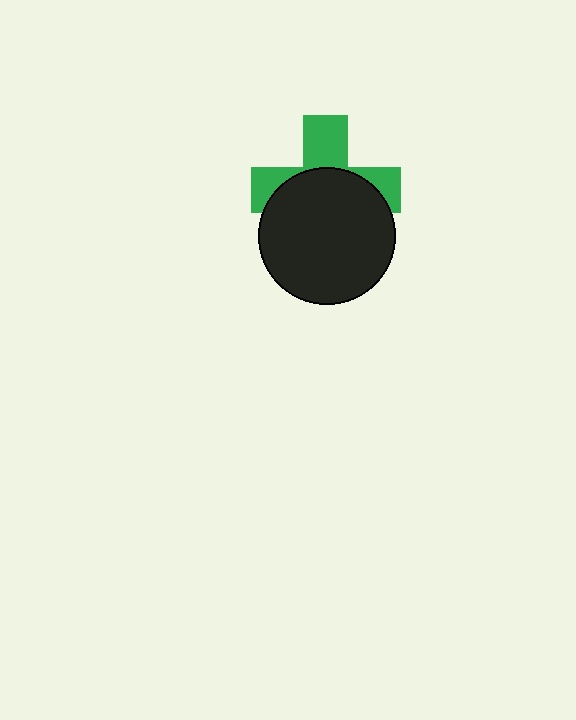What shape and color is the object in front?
The object in front is a black circle.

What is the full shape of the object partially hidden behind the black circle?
The partially hidden object is a green cross.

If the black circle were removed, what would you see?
You would see the complete green cross.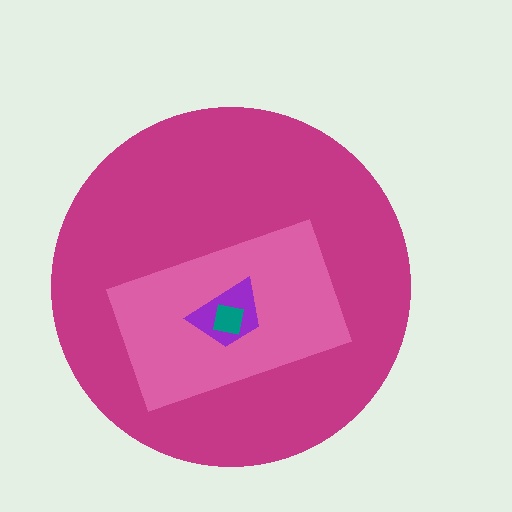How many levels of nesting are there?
4.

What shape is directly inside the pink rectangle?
The purple trapezoid.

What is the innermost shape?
The teal square.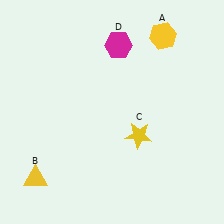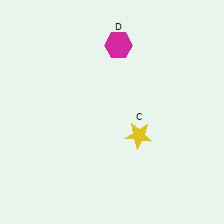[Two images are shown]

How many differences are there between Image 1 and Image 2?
There are 2 differences between the two images.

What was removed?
The yellow triangle (B), the yellow hexagon (A) were removed in Image 2.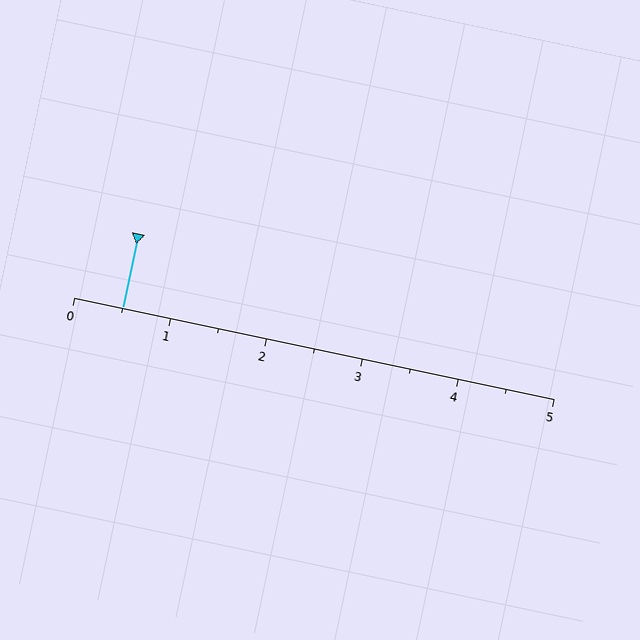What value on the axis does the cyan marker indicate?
The marker indicates approximately 0.5.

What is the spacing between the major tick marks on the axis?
The major ticks are spaced 1 apart.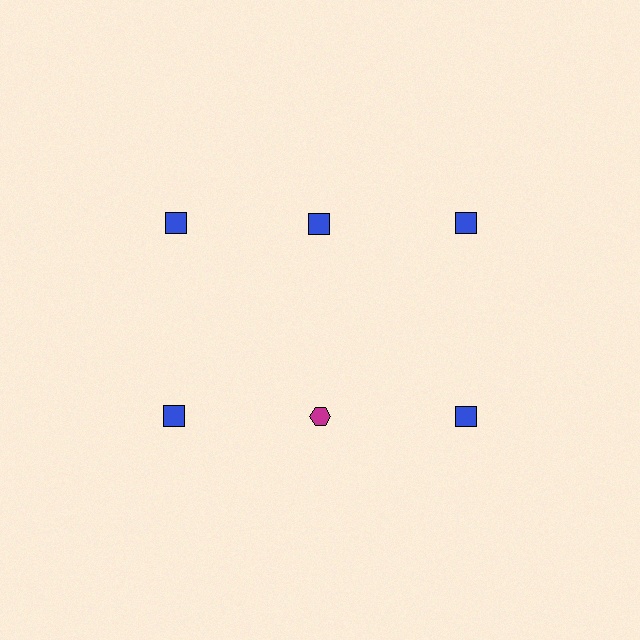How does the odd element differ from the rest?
It differs in both color (magenta instead of blue) and shape (hexagon instead of square).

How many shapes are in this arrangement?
There are 6 shapes arranged in a grid pattern.